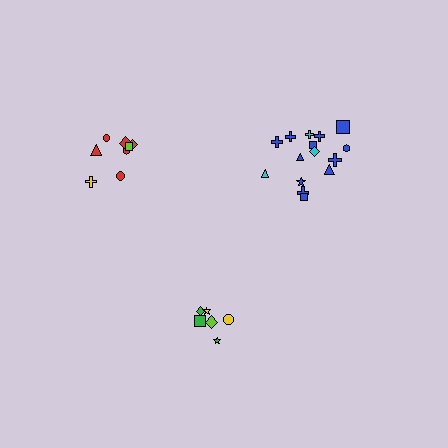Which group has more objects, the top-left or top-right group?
The top-right group.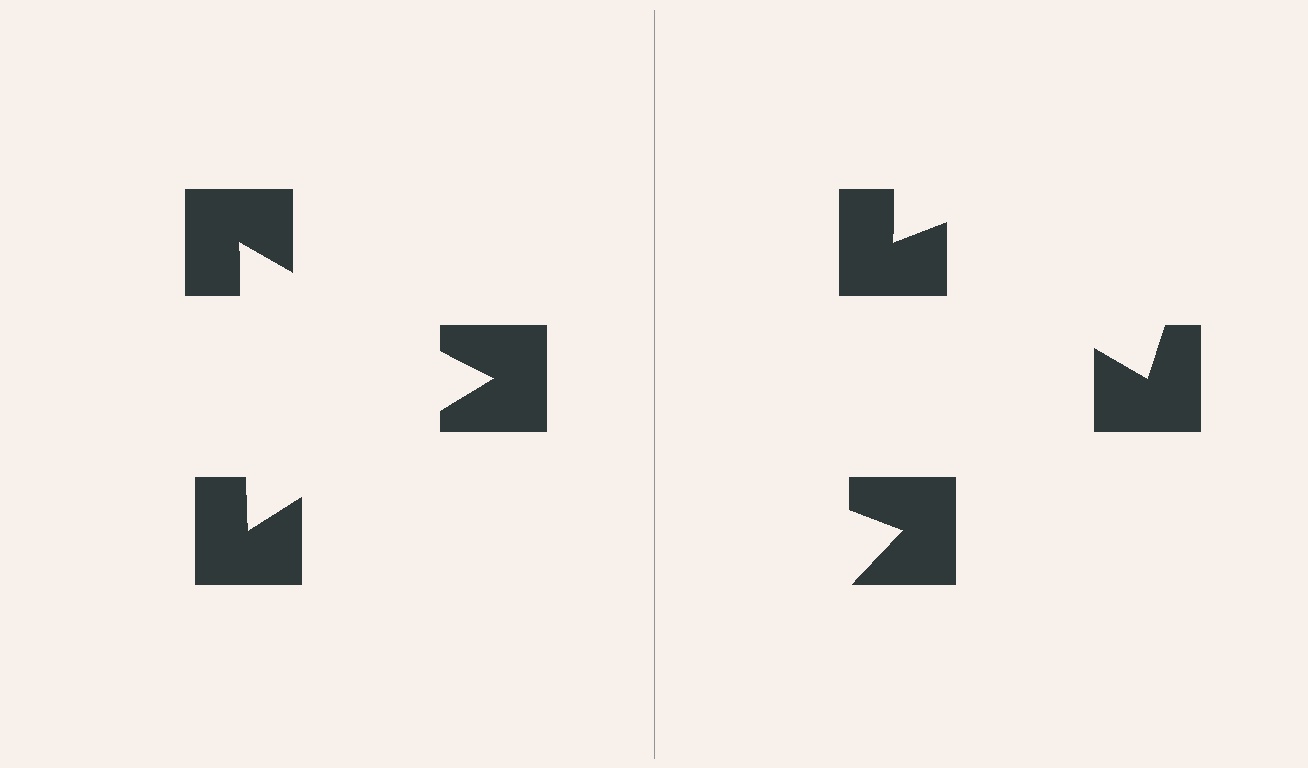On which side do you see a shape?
An illusory triangle appears on the left side. On the right side the wedge cuts are rotated, so no coherent shape forms.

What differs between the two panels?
The notched squares are positioned identically on both sides; only the wedge orientations differ. On the left they align to a triangle; on the right they are misaligned.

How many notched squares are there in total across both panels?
6 — 3 on each side.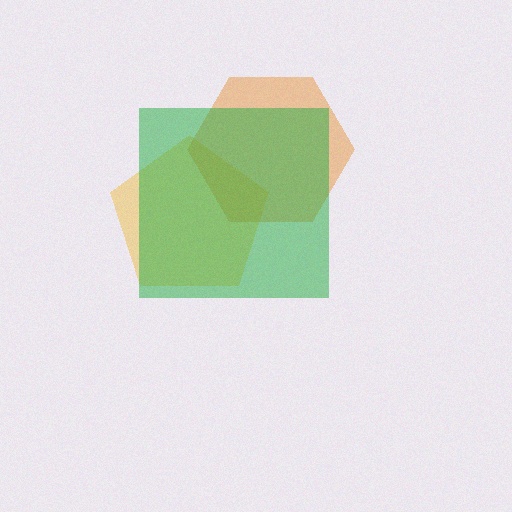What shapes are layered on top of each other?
The layered shapes are: a yellow pentagon, an orange hexagon, a green square.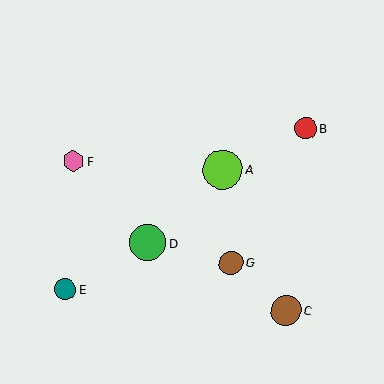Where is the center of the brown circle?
The center of the brown circle is at (286, 311).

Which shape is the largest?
The lime circle (labeled A) is the largest.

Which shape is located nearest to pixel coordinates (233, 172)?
The lime circle (labeled A) at (223, 170) is nearest to that location.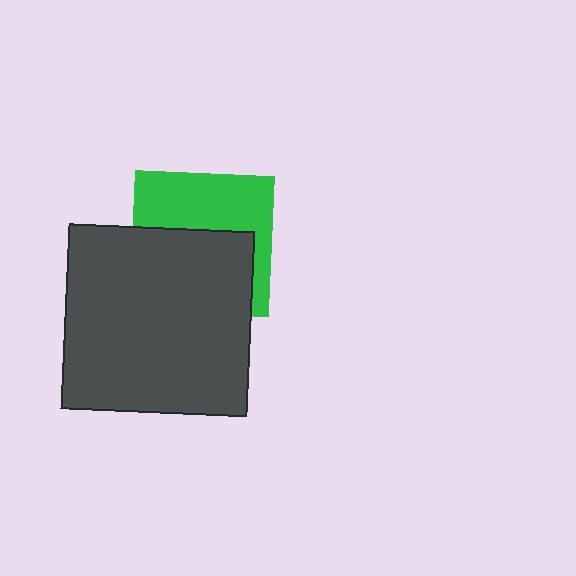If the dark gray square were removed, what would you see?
You would see the complete green square.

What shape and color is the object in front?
The object in front is a dark gray square.